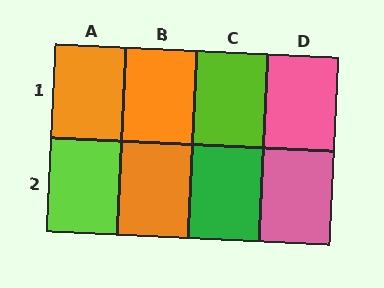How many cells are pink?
2 cells are pink.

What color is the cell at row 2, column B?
Orange.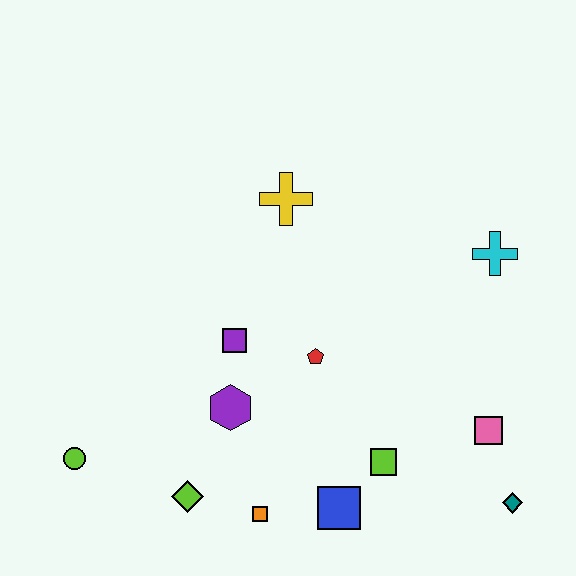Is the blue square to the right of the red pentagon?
Yes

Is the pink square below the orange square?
No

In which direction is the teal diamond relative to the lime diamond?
The teal diamond is to the right of the lime diamond.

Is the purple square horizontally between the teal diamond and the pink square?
No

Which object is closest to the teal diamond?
The pink square is closest to the teal diamond.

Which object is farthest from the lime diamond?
The cyan cross is farthest from the lime diamond.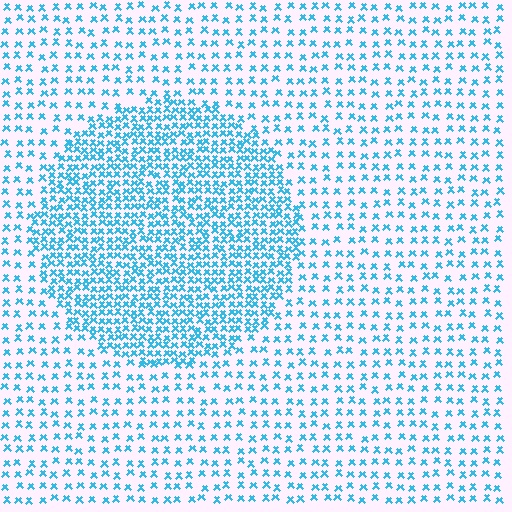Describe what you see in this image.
The image contains small cyan elements arranged at two different densities. A circle-shaped region is visible where the elements are more densely packed than the surrounding area.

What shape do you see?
I see a circle.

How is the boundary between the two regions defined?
The boundary is defined by a change in element density (approximately 2.3x ratio). All elements are the same color, size, and shape.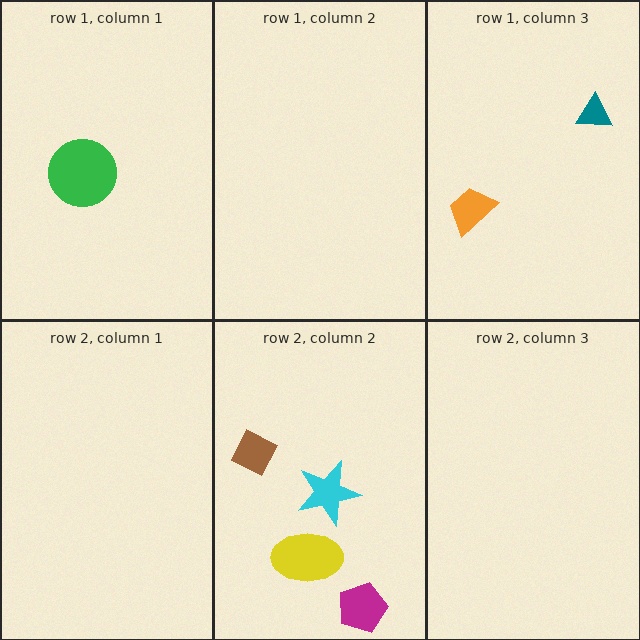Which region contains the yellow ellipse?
The row 2, column 2 region.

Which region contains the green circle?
The row 1, column 1 region.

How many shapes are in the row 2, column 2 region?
4.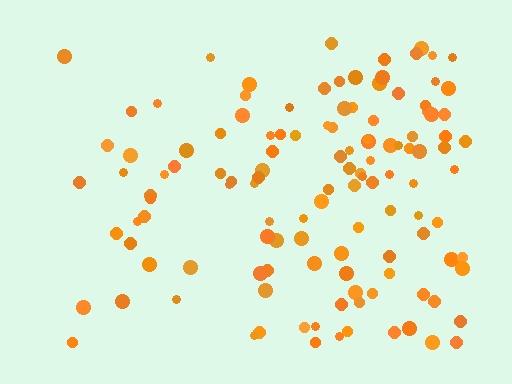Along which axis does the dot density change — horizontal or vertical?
Horizontal.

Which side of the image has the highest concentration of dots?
The right.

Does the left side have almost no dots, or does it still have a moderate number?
Still a moderate number, just noticeably fewer than the right.